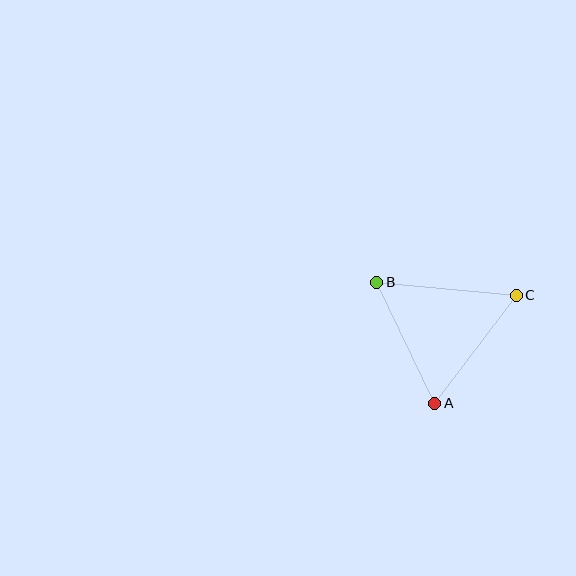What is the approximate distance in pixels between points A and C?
The distance between A and C is approximately 135 pixels.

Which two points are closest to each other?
Points A and B are closest to each other.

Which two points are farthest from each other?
Points B and C are farthest from each other.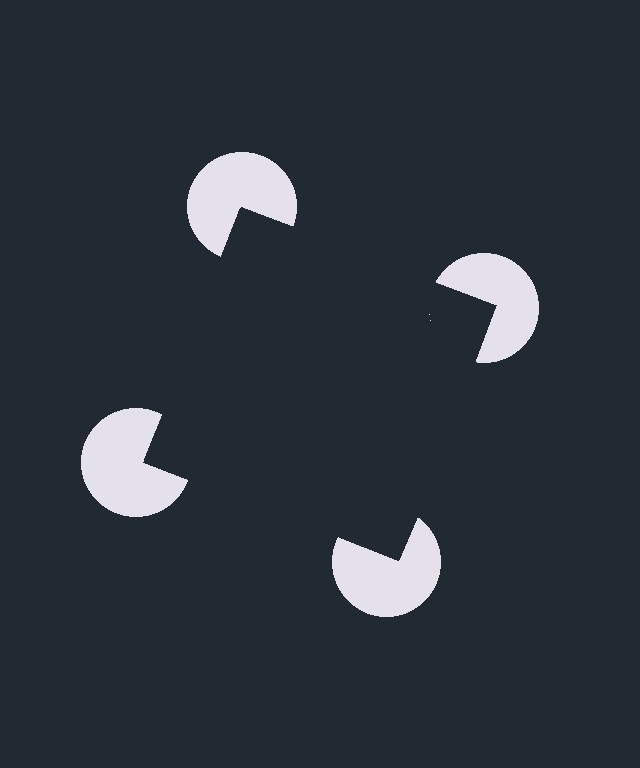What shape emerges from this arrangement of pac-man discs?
An illusory square — its edges are inferred from the aligned wedge cuts in the pac-man discs, not physically drawn.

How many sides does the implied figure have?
4 sides.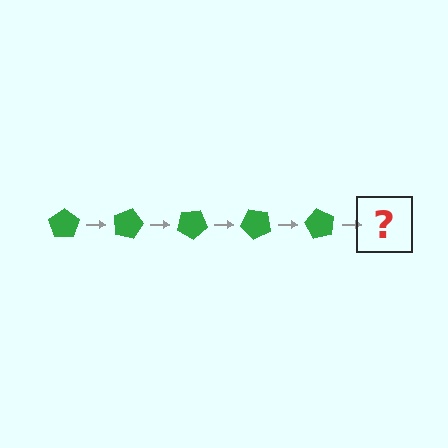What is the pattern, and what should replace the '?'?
The pattern is that the pentagon rotates 15 degrees each step. The '?' should be a green pentagon rotated 75 degrees.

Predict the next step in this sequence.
The next step is a green pentagon rotated 75 degrees.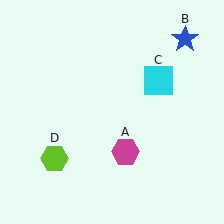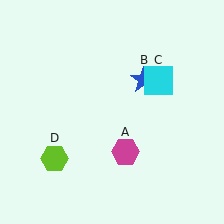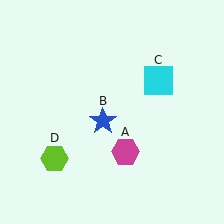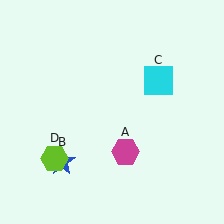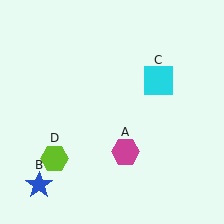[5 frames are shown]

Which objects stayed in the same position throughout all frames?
Magenta hexagon (object A) and cyan square (object C) and lime hexagon (object D) remained stationary.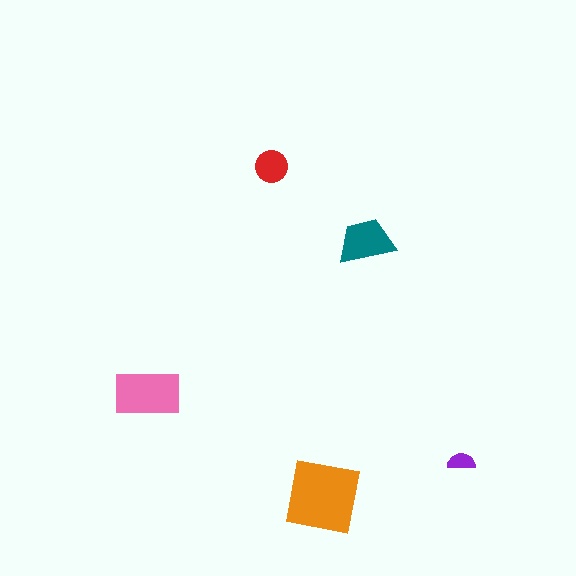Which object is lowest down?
The orange square is bottommost.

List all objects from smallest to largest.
The purple semicircle, the red circle, the teal trapezoid, the pink rectangle, the orange square.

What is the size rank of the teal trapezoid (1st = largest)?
3rd.